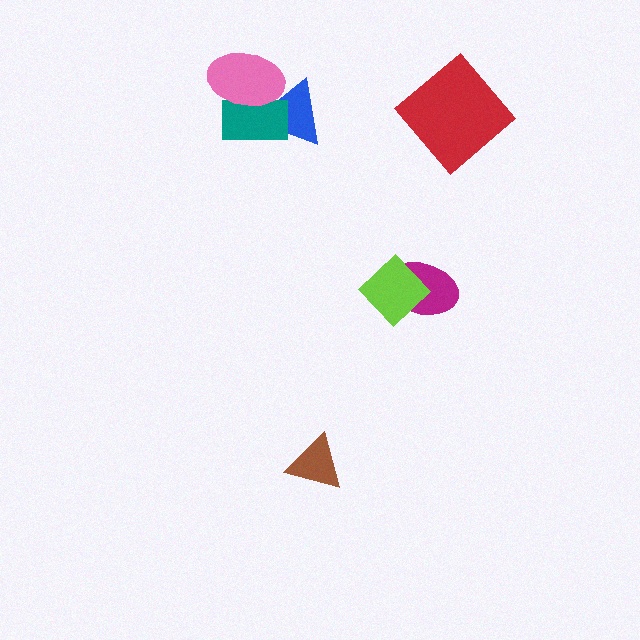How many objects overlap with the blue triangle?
2 objects overlap with the blue triangle.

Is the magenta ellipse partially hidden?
Yes, it is partially covered by another shape.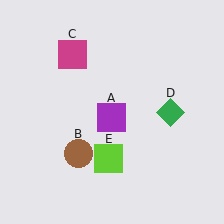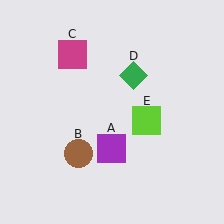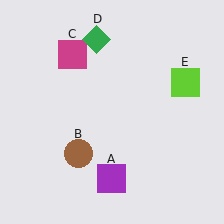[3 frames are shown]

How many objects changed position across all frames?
3 objects changed position: purple square (object A), green diamond (object D), lime square (object E).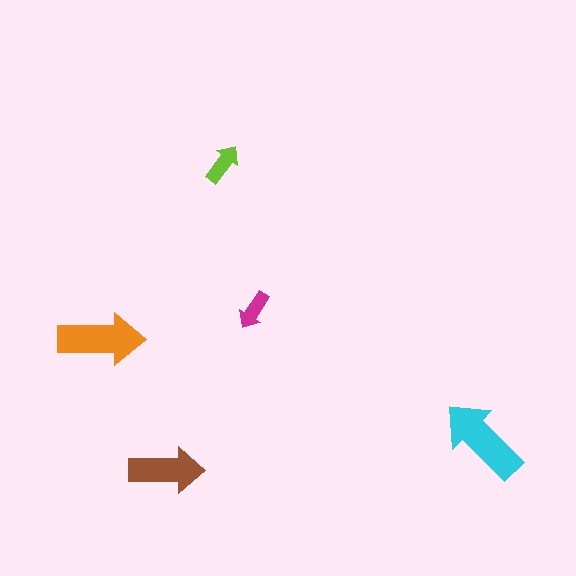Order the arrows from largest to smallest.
the cyan one, the orange one, the brown one, the lime one, the magenta one.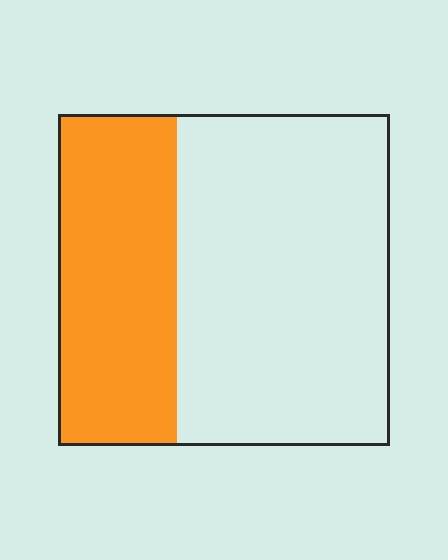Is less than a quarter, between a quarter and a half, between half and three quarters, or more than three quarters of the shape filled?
Between a quarter and a half.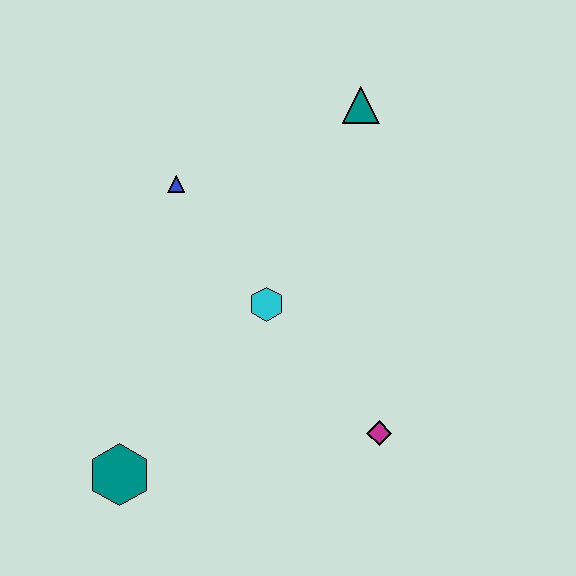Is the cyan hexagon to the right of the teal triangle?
No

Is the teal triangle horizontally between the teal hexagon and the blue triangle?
No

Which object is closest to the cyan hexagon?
The blue triangle is closest to the cyan hexagon.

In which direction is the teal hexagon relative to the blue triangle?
The teal hexagon is below the blue triangle.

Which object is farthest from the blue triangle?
The magenta diamond is farthest from the blue triangle.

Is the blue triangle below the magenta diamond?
No